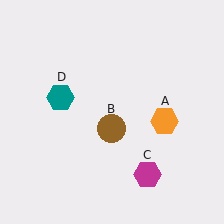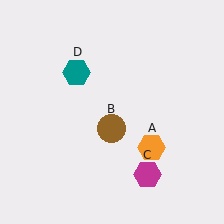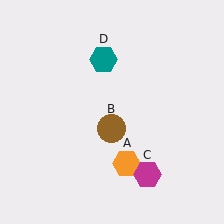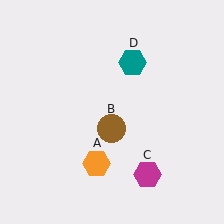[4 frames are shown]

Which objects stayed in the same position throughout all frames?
Brown circle (object B) and magenta hexagon (object C) remained stationary.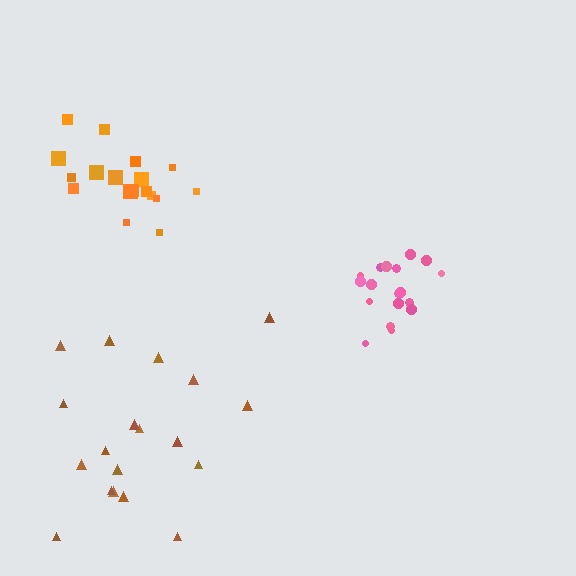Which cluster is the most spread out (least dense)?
Brown.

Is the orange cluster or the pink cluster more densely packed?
Pink.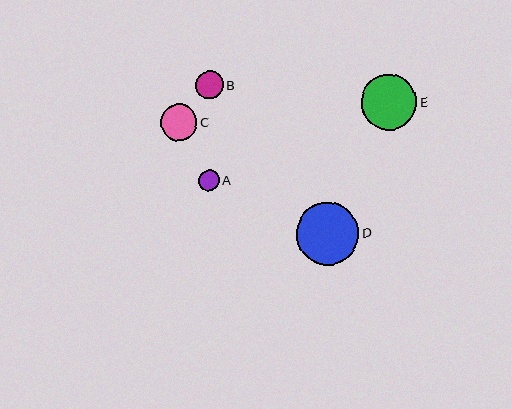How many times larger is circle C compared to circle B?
Circle C is approximately 1.3 times the size of circle B.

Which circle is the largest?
Circle D is the largest with a size of approximately 62 pixels.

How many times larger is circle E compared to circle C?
Circle E is approximately 1.5 times the size of circle C.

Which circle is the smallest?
Circle A is the smallest with a size of approximately 21 pixels.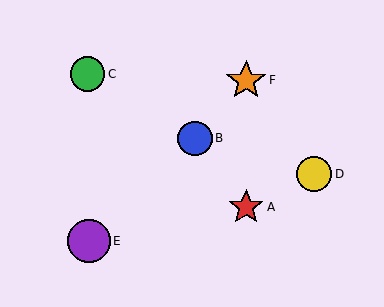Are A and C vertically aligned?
No, A is at x≈246 and C is at x≈88.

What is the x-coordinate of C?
Object C is at x≈88.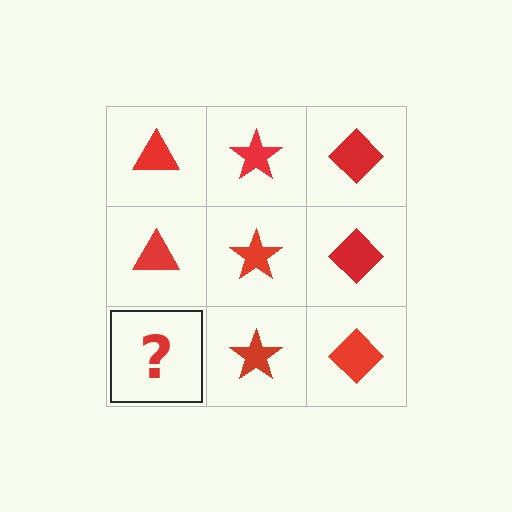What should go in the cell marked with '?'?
The missing cell should contain a red triangle.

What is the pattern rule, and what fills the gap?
The rule is that each column has a consistent shape. The gap should be filled with a red triangle.